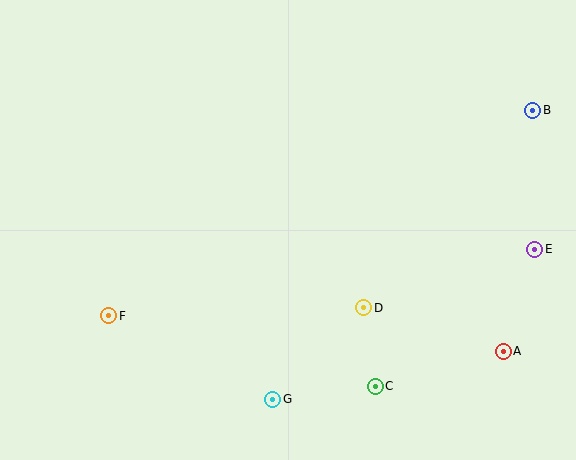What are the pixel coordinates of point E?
Point E is at (535, 249).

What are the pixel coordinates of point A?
Point A is at (503, 351).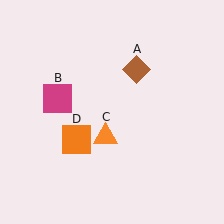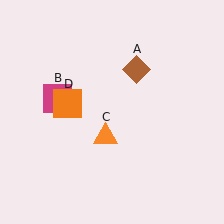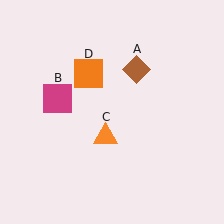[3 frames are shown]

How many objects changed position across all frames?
1 object changed position: orange square (object D).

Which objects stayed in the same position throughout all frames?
Brown diamond (object A) and magenta square (object B) and orange triangle (object C) remained stationary.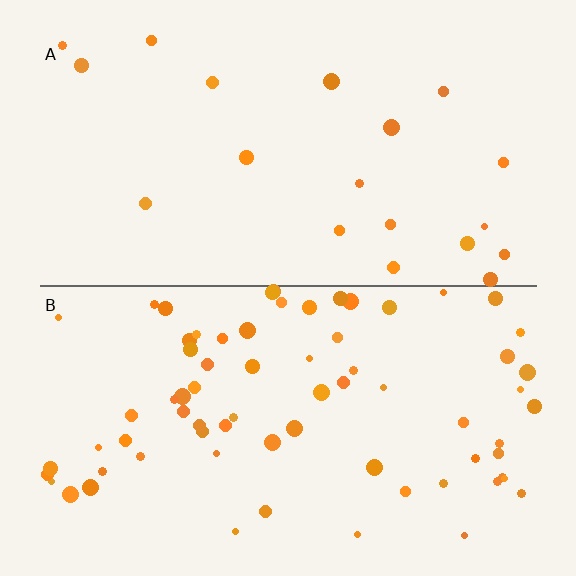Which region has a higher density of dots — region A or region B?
B (the bottom).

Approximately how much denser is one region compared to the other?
Approximately 3.6× — region B over region A.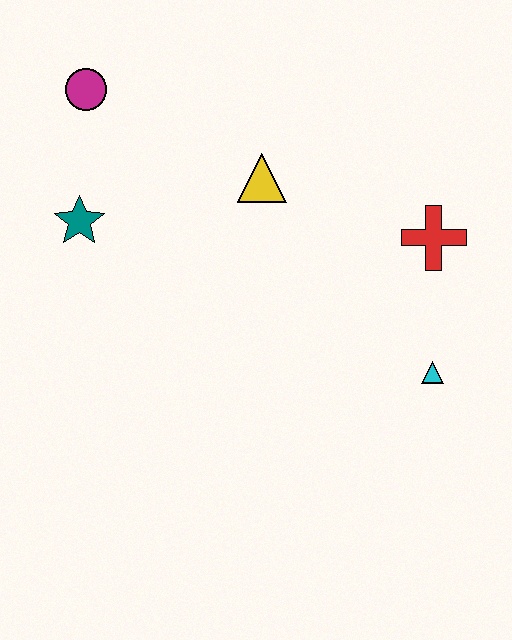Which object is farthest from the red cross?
The magenta circle is farthest from the red cross.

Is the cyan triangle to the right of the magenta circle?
Yes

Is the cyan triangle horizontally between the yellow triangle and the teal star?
No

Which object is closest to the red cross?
The cyan triangle is closest to the red cross.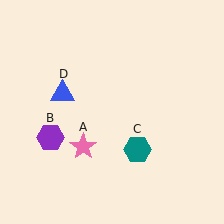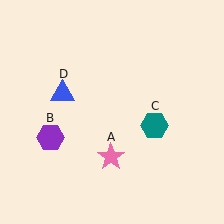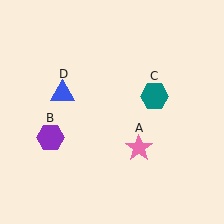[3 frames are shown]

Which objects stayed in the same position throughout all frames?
Purple hexagon (object B) and blue triangle (object D) remained stationary.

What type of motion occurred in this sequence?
The pink star (object A), teal hexagon (object C) rotated counterclockwise around the center of the scene.